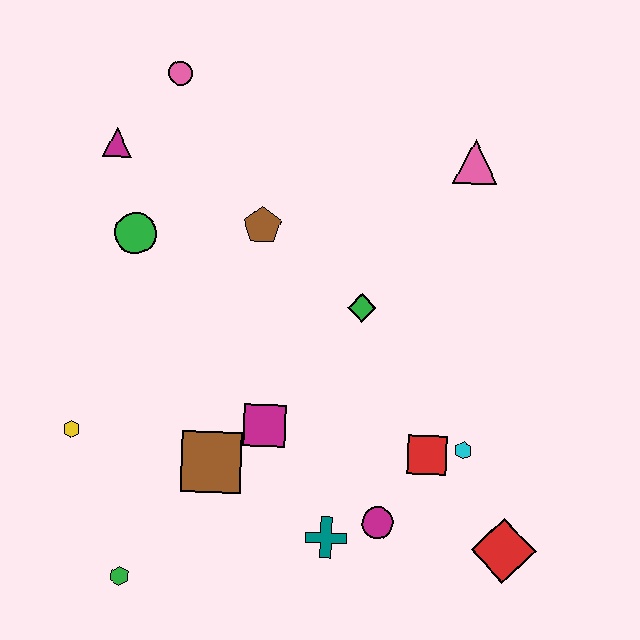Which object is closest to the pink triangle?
The green diamond is closest to the pink triangle.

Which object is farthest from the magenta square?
The pink circle is farthest from the magenta square.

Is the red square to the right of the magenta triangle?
Yes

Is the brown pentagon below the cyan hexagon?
No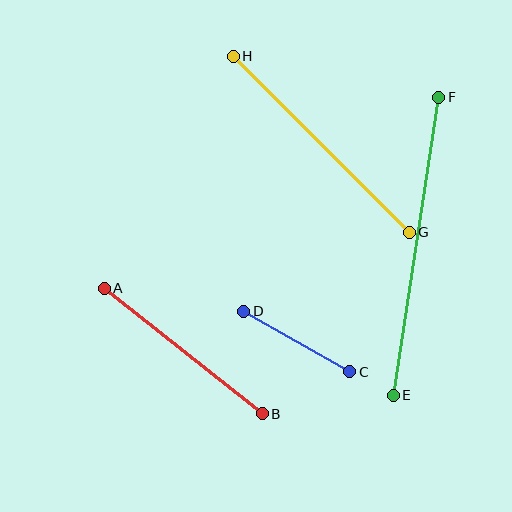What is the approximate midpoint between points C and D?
The midpoint is at approximately (297, 341) pixels.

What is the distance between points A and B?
The distance is approximately 202 pixels.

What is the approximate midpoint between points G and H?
The midpoint is at approximately (321, 144) pixels.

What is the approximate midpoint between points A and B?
The midpoint is at approximately (183, 351) pixels.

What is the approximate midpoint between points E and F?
The midpoint is at approximately (416, 246) pixels.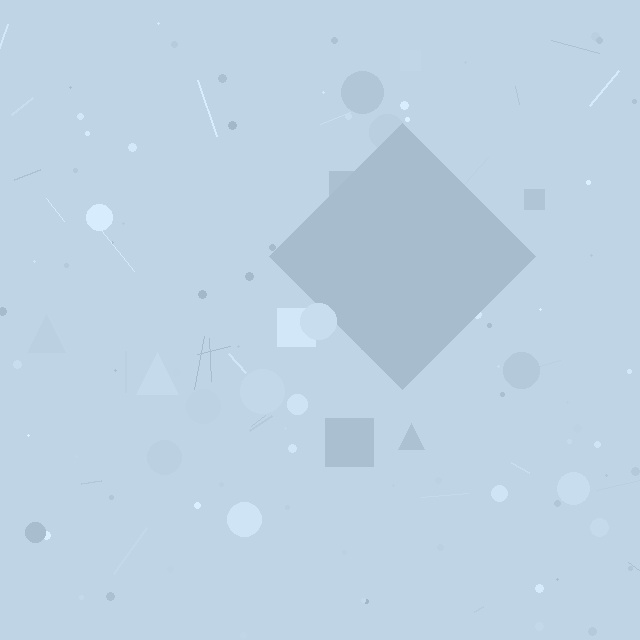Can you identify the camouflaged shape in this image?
The camouflaged shape is a diamond.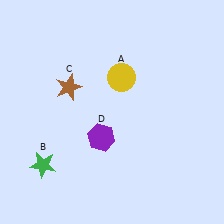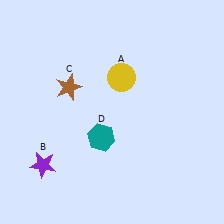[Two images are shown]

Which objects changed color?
B changed from green to purple. D changed from purple to teal.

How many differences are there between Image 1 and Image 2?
There are 2 differences between the two images.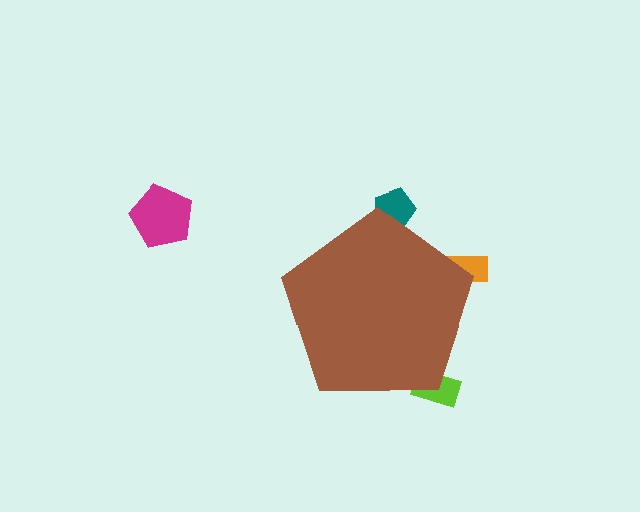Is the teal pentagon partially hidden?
Yes, the teal pentagon is partially hidden behind the brown pentagon.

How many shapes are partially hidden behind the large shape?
3 shapes are partially hidden.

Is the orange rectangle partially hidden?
Yes, the orange rectangle is partially hidden behind the brown pentagon.